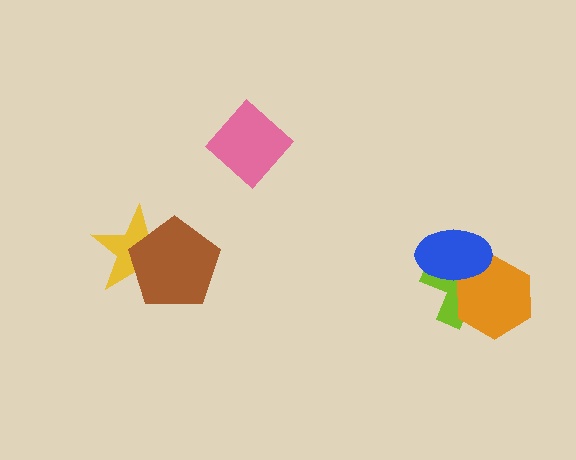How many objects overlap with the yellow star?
1 object overlaps with the yellow star.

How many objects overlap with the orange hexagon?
2 objects overlap with the orange hexagon.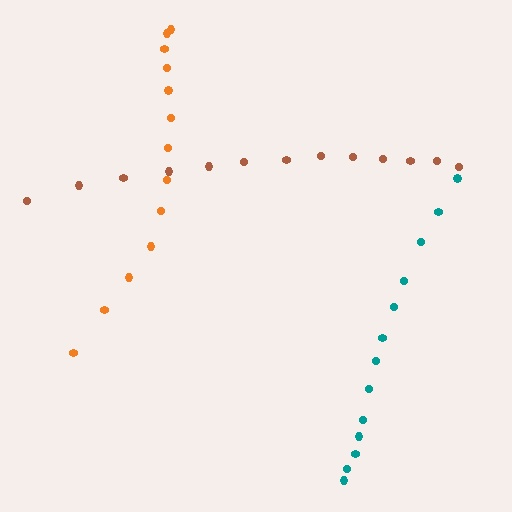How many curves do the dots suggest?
There are 3 distinct paths.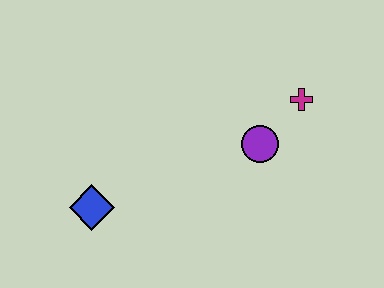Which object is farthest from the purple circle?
The blue diamond is farthest from the purple circle.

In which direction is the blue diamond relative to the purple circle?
The blue diamond is to the left of the purple circle.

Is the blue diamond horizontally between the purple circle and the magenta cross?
No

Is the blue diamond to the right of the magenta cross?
No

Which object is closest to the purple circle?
The magenta cross is closest to the purple circle.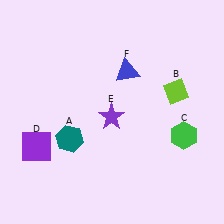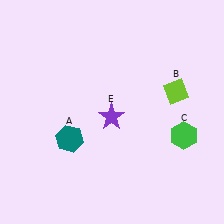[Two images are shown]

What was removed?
The purple square (D), the blue triangle (F) were removed in Image 2.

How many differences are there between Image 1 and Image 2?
There are 2 differences between the two images.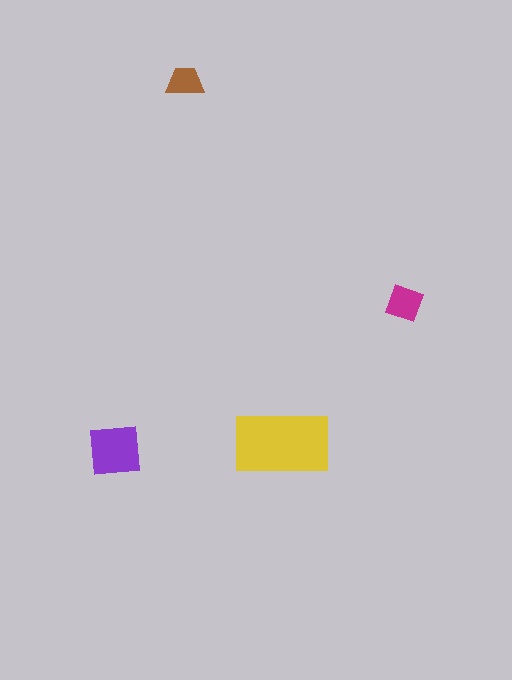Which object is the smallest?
The brown trapezoid.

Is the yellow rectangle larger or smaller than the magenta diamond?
Larger.